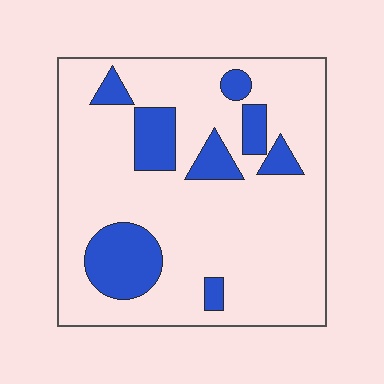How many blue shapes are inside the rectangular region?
8.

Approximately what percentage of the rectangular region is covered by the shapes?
Approximately 20%.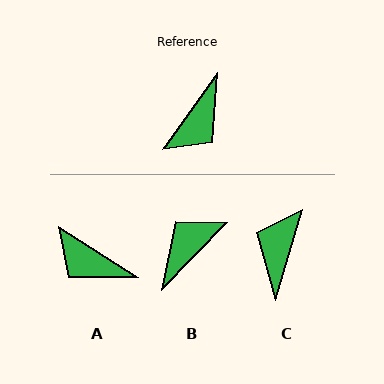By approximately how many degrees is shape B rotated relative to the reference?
Approximately 171 degrees counter-clockwise.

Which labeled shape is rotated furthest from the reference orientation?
B, about 171 degrees away.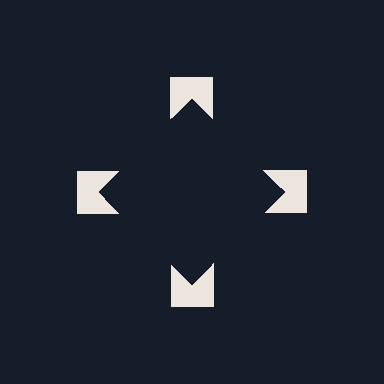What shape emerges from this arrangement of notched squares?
An illusory square — its edges are inferred from the aligned wedge cuts in the notched squares, not physically drawn.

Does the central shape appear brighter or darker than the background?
It typically appears slightly darker than the background, even though no actual brightness change is drawn.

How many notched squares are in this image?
There are 4 — one at each vertex of the illusory square.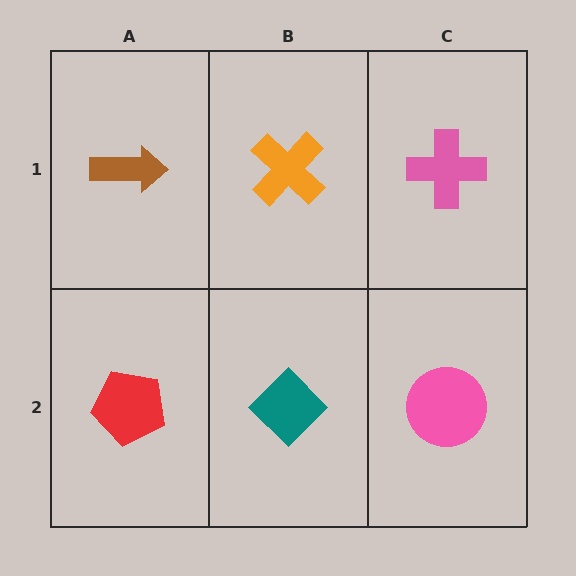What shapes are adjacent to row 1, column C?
A pink circle (row 2, column C), an orange cross (row 1, column B).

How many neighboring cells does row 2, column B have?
3.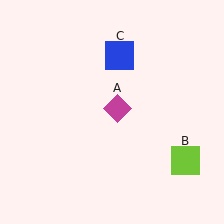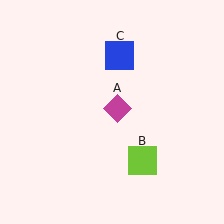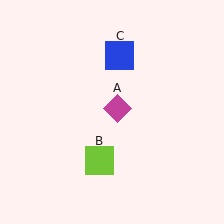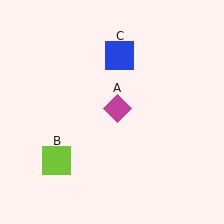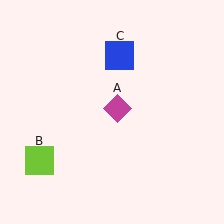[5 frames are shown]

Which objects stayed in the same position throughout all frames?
Magenta diamond (object A) and blue square (object C) remained stationary.